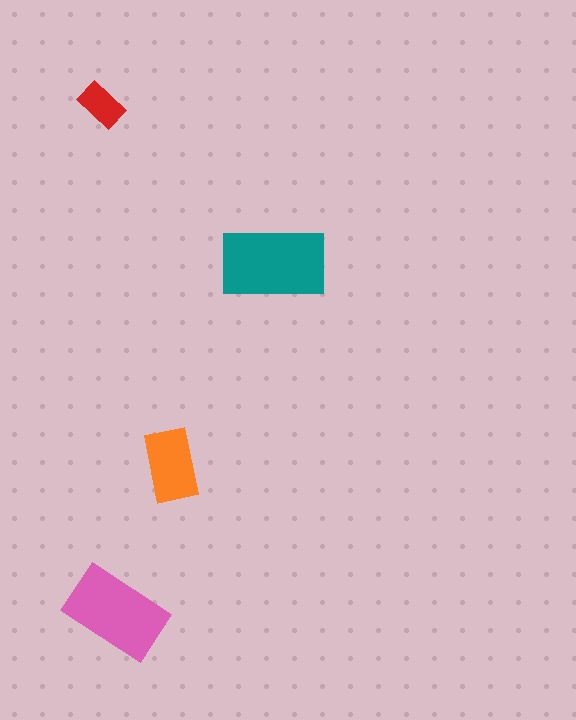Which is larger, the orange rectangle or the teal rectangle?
The teal one.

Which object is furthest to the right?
The teal rectangle is rightmost.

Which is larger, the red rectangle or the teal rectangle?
The teal one.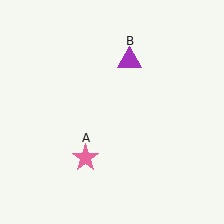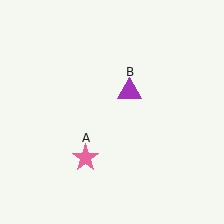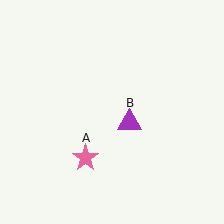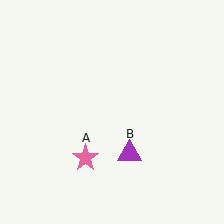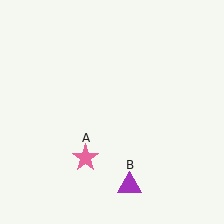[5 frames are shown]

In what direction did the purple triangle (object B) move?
The purple triangle (object B) moved down.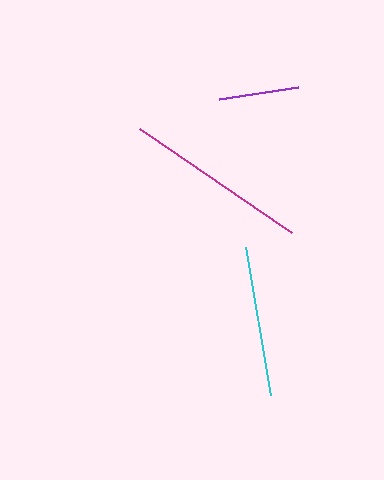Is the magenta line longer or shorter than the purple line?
The magenta line is longer than the purple line.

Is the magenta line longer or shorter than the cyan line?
The magenta line is longer than the cyan line.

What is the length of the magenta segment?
The magenta segment is approximately 184 pixels long.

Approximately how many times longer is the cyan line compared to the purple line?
The cyan line is approximately 1.9 times the length of the purple line.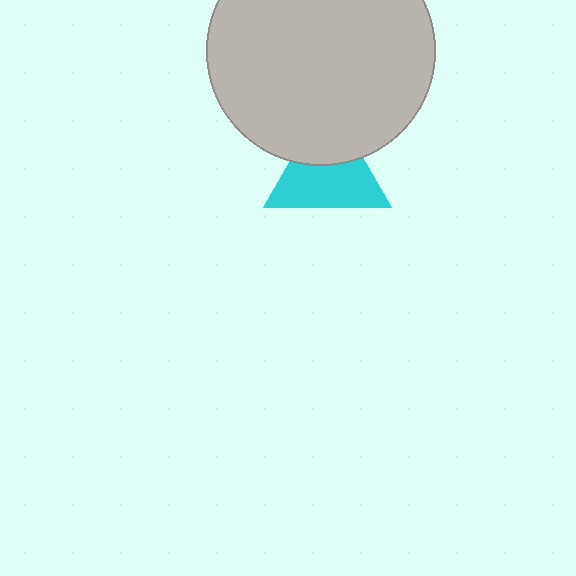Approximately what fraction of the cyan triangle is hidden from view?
Roughly 37% of the cyan triangle is hidden behind the light gray circle.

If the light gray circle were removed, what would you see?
You would see the complete cyan triangle.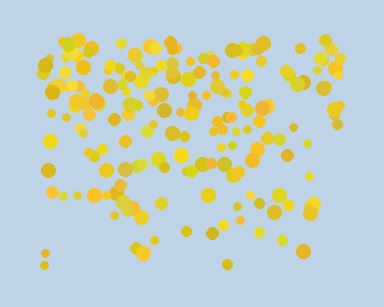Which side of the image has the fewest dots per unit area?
The bottom.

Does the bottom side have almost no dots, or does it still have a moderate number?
Still a moderate number, just noticeably fewer than the top.